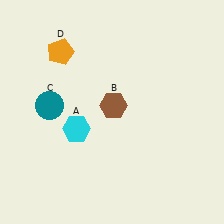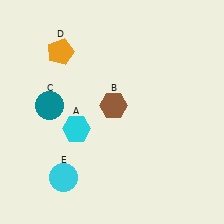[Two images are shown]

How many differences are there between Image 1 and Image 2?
There is 1 difference between the two images.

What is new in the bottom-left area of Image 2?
A cyan circle (E) was added in the bottom-left area of Image 2.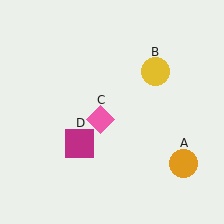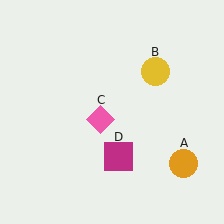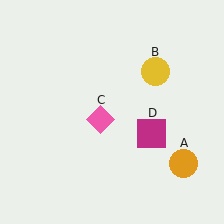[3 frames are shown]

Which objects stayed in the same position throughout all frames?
Orange circle (object A) and yellow circle (object B) and pink diamond (object C) remained stationary.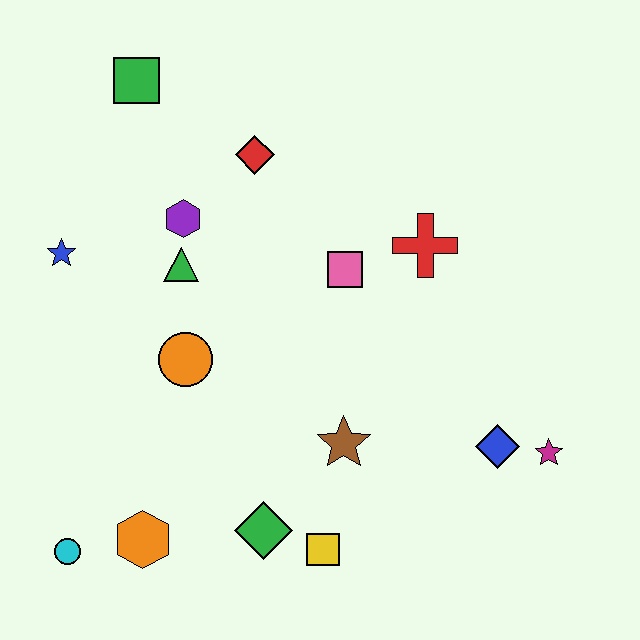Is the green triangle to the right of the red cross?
No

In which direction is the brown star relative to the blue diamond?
The brown star is to the left of the blue diamond.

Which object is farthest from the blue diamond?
The green square is farthest from the blue diamond.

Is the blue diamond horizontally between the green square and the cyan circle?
No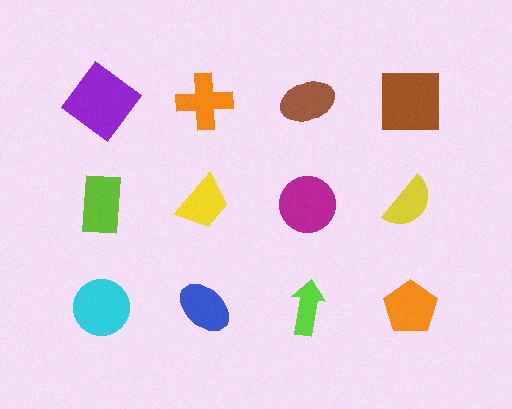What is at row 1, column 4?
A brown square.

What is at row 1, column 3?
A brown ellipse.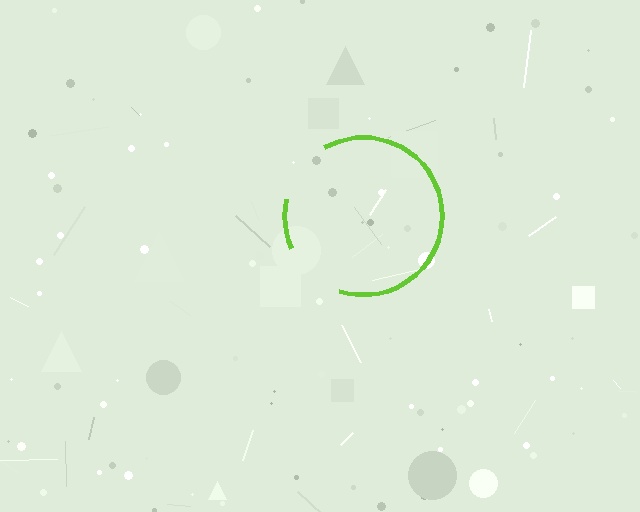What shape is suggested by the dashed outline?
The dashed outline suggests a circle.